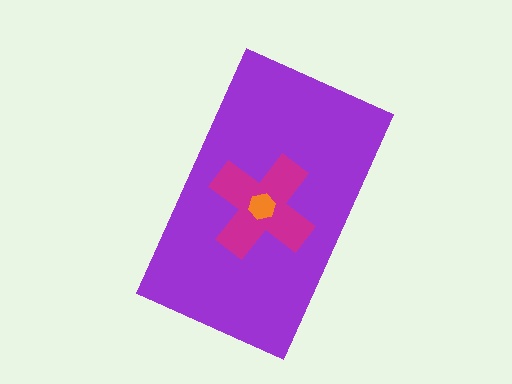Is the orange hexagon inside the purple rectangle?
Yes.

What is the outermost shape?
The purple rectangle.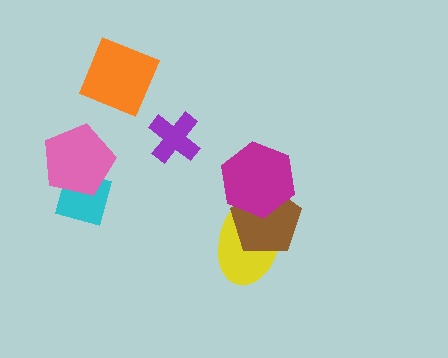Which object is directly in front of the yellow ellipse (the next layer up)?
The brown pentagon is directly in front of the yellow ellipse.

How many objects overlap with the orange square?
0 objects overlap with the orange square.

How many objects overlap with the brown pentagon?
2 objects overlap with the brown pentagon.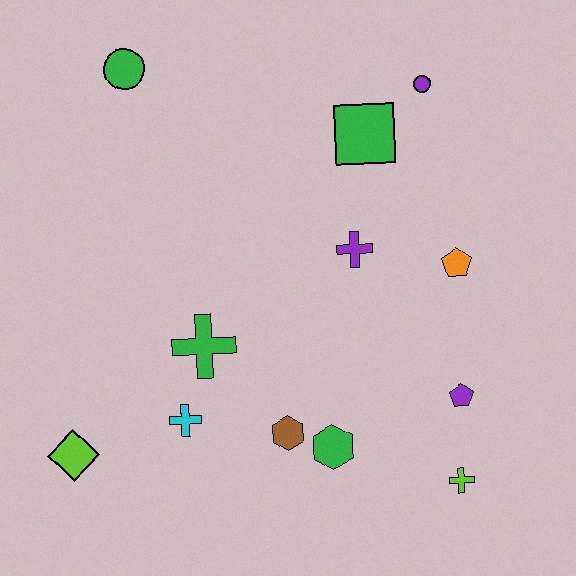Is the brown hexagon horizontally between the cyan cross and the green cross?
No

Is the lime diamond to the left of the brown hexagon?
Yes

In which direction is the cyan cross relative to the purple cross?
The cyan cross is to the left of the purple cross.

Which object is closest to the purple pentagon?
The lime cross is closest to the purple pentagon.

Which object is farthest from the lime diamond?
The purple circle is farthest from the lime diamond.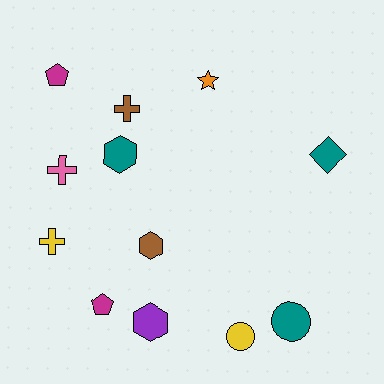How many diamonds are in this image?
There is 1 diamond.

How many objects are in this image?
There are 12 objects.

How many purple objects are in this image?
There is 1 purple object.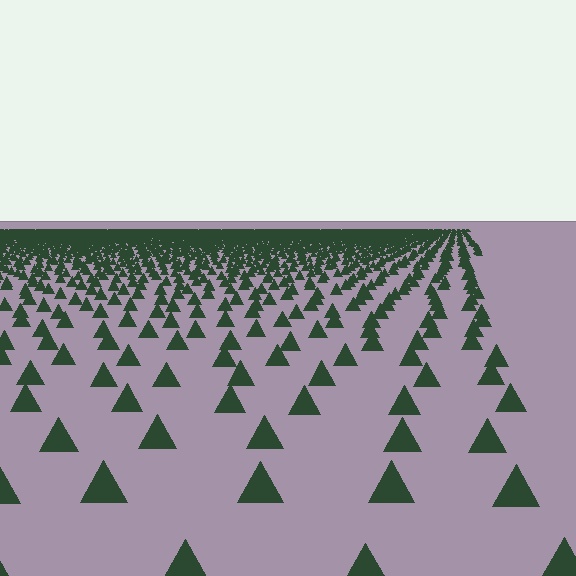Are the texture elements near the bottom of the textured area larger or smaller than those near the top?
Larger. Near the bottom, elements are closer to the viewer and appear at a bigger on-screen size.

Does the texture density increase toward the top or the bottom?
Density increases toward the top.